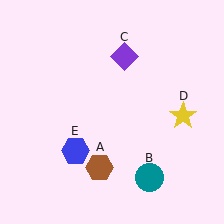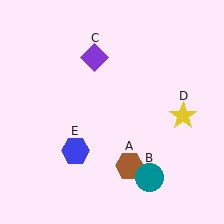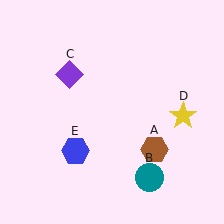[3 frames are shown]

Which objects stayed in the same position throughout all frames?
Teal circle (object B) and yellow star (object D) and blue hexagon (object E) remained stationary.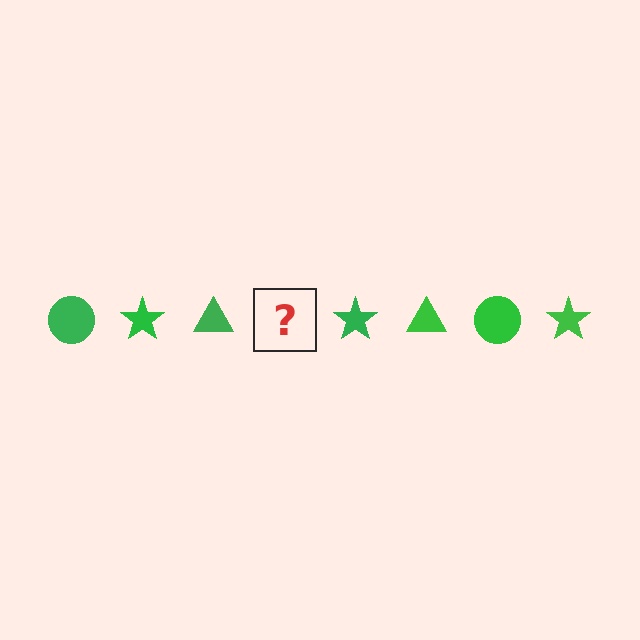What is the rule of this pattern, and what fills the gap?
The rule is that the pattern cycles through circle, star, triangle shapes in green. The gap should be filled with a green circle.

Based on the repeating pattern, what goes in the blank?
The blank should be a green circle.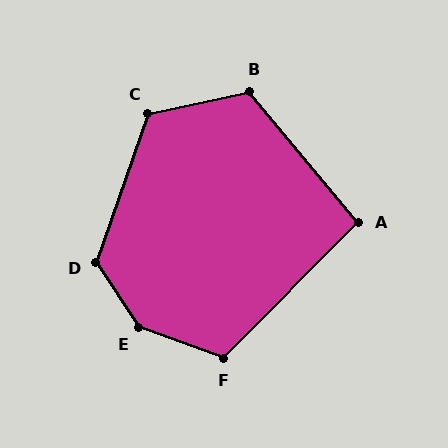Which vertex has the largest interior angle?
E, at approximately 143 degrees.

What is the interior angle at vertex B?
Approximately 118 degrees (obtuse).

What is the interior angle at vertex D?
Approximately 127 degrees (obtuse).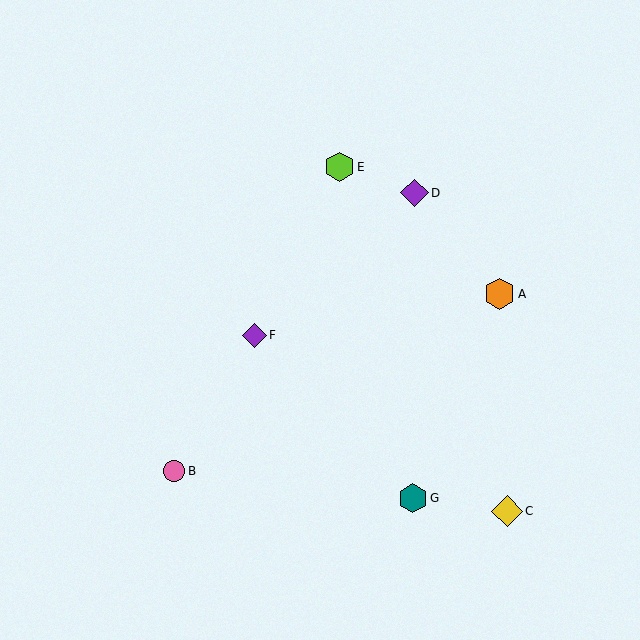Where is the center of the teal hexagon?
The center of the teal hexagon is at (413, 498).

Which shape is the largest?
The orange hexagon (labeled A) is the largest.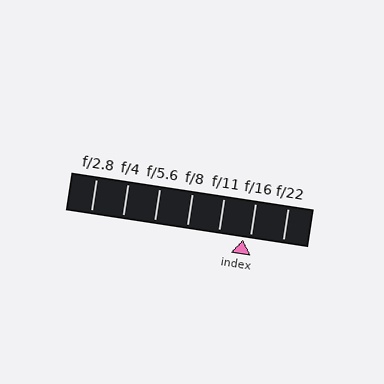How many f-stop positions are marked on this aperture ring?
There are 7 f-stop positions marked.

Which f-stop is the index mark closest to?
The index mark is closest to f/16.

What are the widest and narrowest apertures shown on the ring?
The widest aperture shown is f/2.8 and the narrowest is f/22.